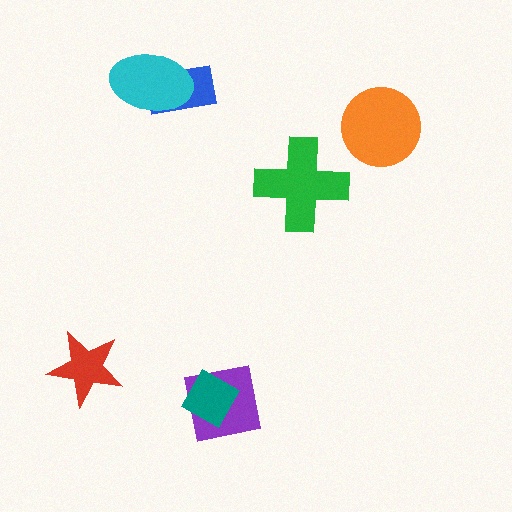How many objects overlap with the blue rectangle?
1 object overlaps with the blue rectangle.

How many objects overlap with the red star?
0 objects overlap with the red star.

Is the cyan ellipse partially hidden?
No, no other shape covers it.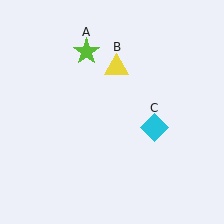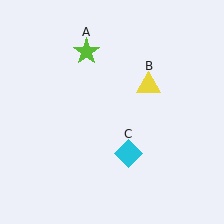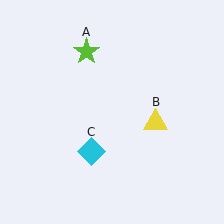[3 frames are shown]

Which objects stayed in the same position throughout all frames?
Lime star (object A) remained stationary.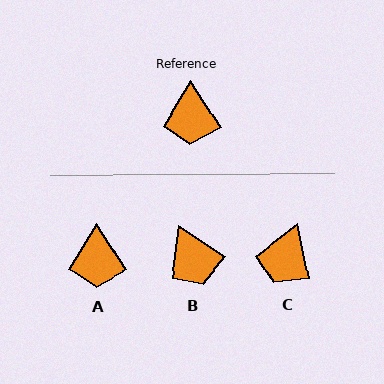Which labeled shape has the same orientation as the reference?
A.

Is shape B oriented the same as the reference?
No, it is off by about 24 degrees.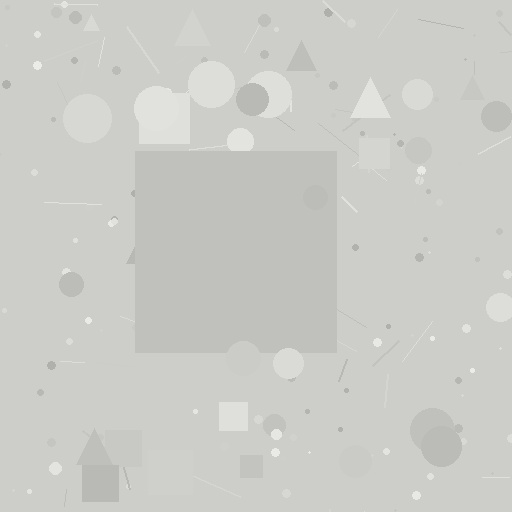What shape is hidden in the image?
A square is hidden in the image.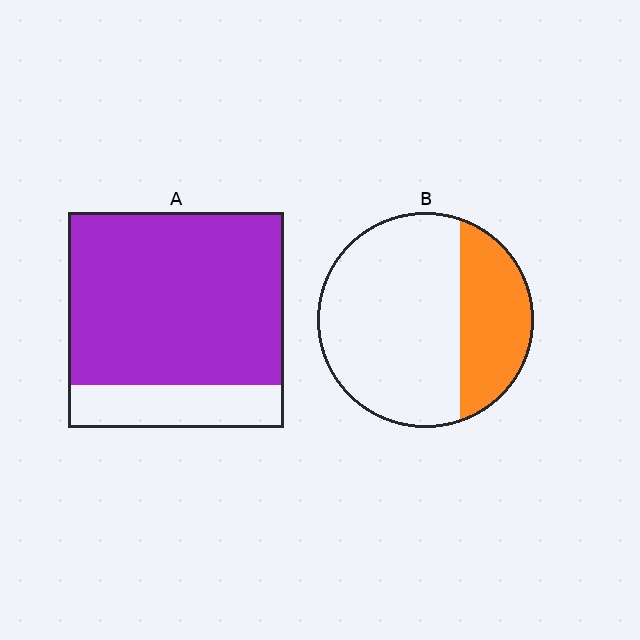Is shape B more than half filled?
No.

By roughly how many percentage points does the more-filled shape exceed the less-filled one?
By roughly 50 percentage points (A over B).